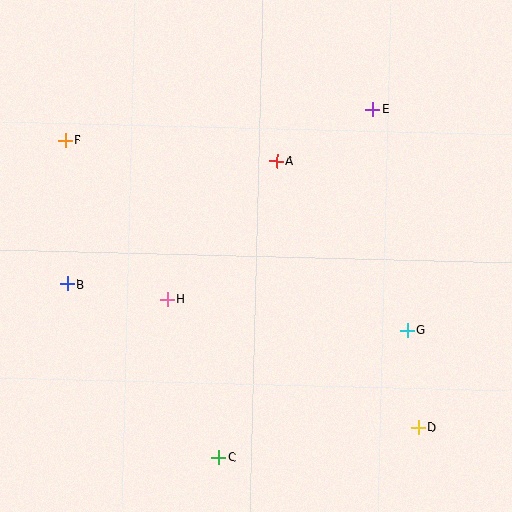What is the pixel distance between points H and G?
The distance between H and G is 243 pixels.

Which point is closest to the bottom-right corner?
Point D is closest to the bottom-right corner.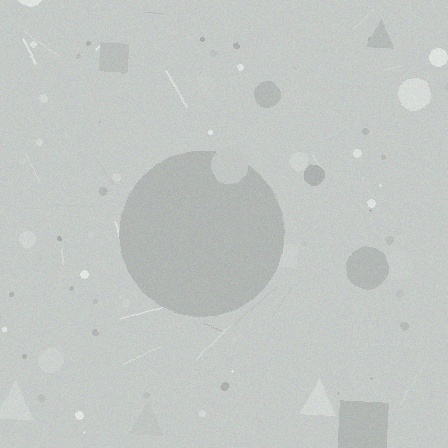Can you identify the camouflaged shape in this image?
The camouflaged shape is a circle.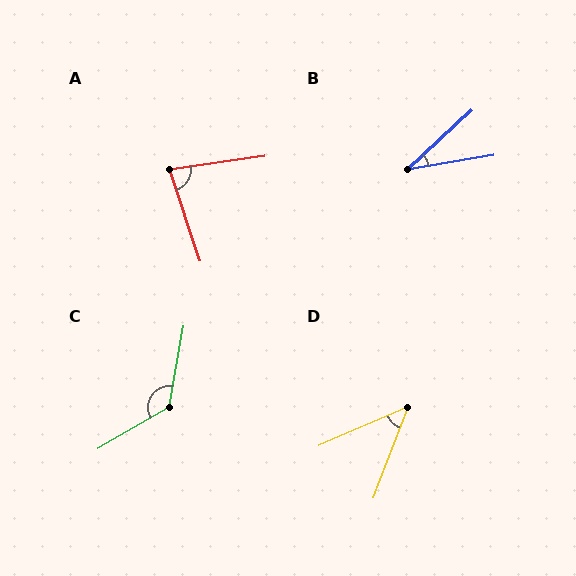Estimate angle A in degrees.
Approximately 79 degrees.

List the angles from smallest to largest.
B (33°), D (46°), A (79°), C (130°).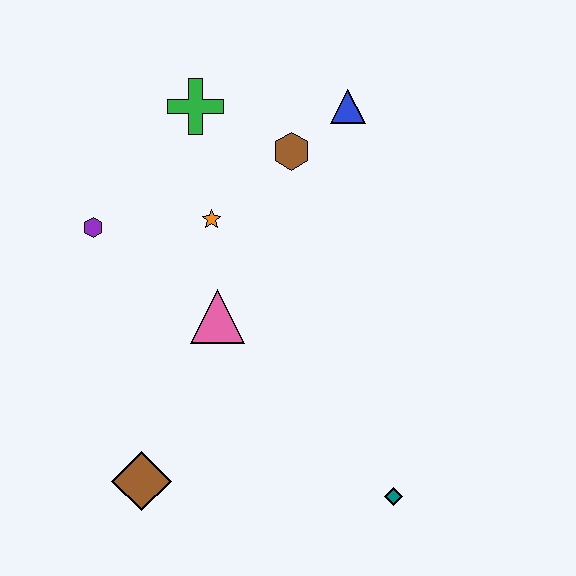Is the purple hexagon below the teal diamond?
No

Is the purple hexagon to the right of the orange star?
No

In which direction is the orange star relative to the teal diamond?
The orange star is above the teal diamond.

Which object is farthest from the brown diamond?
The blue triangle is farthest from the brown diamond.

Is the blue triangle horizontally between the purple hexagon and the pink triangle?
No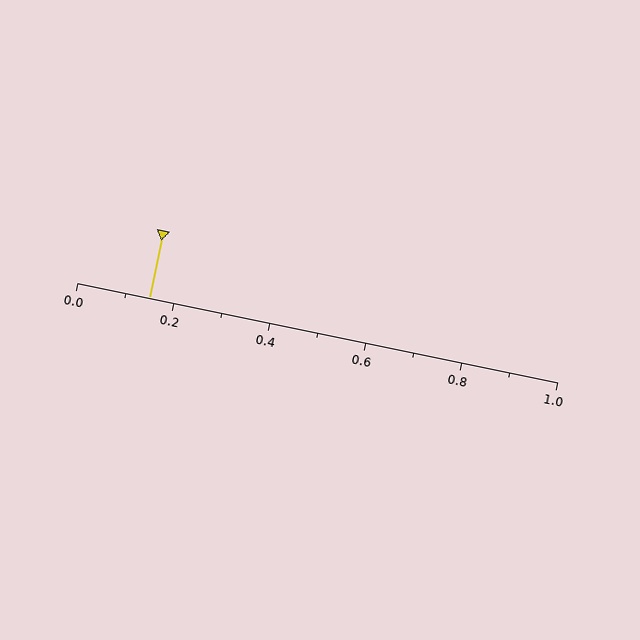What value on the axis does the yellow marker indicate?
The marker indicates approximately 0.15.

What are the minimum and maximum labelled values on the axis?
The axis runs from 0.0 to 1.0.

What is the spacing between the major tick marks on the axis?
The major ticks are spaced 0.2 apart.